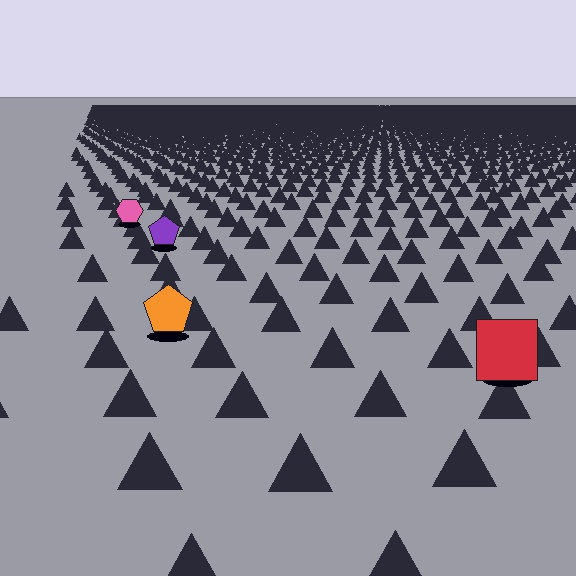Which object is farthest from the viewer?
The pink hexagon is farthest from the viewer. It appears smaller and the ground texture around it is denser.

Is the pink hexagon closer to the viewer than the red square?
No. The red square is closer — you can tell from the texture gradient: the ground texture is coarser near it.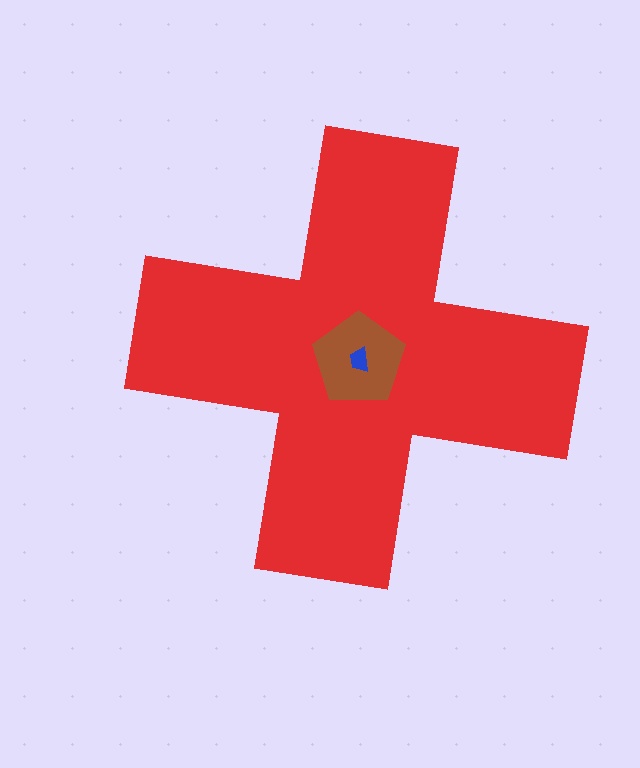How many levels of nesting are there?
3.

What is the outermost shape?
The red cross.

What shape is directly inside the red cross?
The brown pentagon.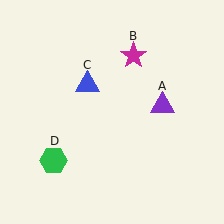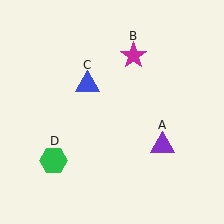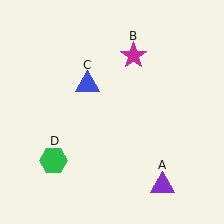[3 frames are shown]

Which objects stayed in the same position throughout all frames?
Magenta star (object B) and blue triangle (object C) and green hexagon (object D) remained stationary.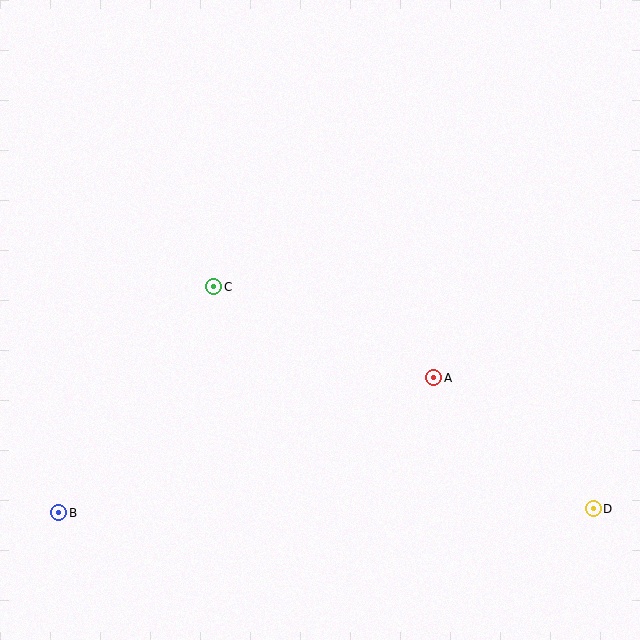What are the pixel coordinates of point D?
Point D is at (593, 509).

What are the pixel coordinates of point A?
Point A is at (434, 378).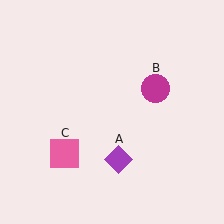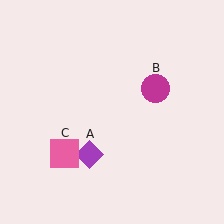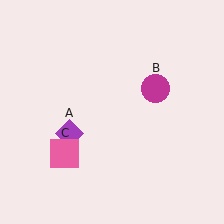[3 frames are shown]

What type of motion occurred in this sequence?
The purple diamond (object A) rotated clockwise around the center of the scene.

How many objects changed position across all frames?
1 object changed position: purple diamond (object A).